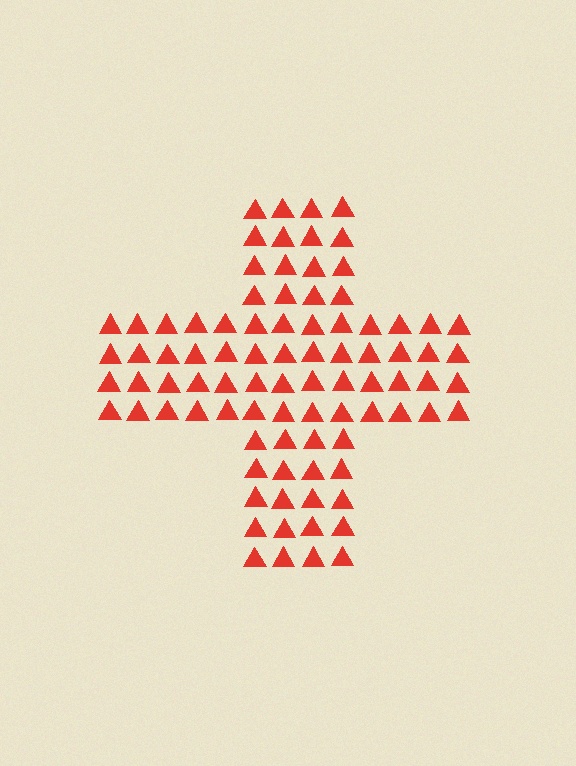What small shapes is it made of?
It is made of small triangles.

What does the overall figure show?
The overall figure shows a cross.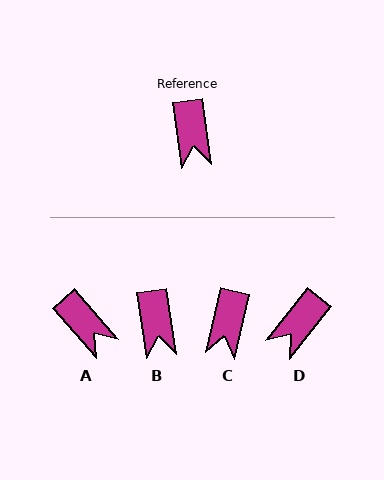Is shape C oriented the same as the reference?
No, it is off by about 21 degrees.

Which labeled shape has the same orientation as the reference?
B.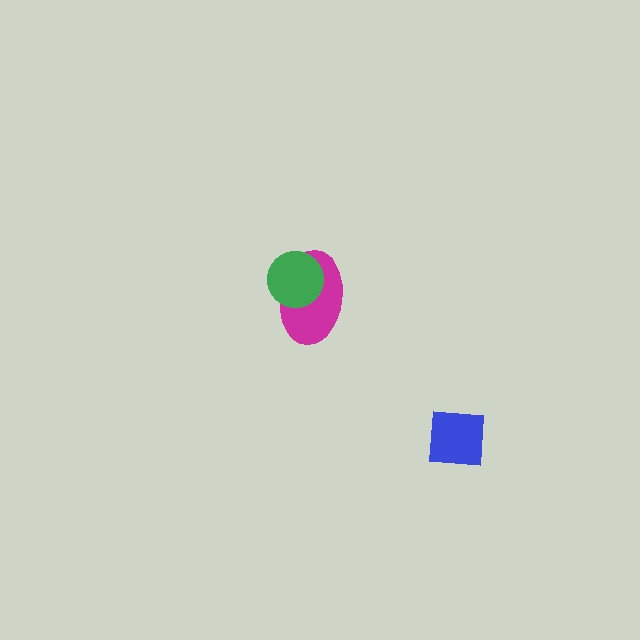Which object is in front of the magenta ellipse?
The green circle is in front of the magenta ellipse.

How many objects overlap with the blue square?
0 objects overlap with the blue square.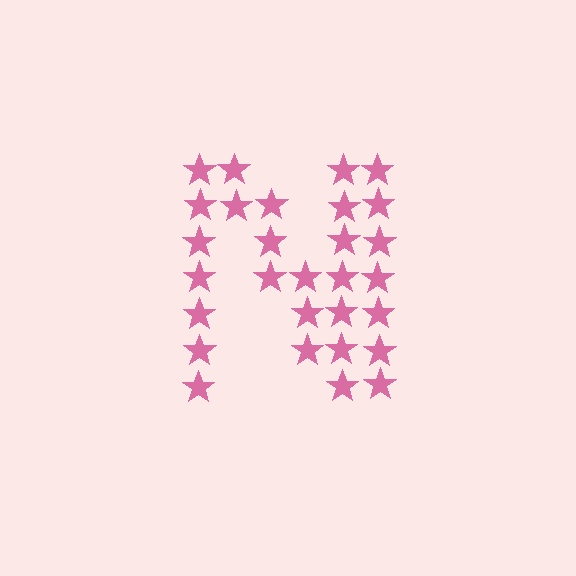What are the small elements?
The small elements are stars.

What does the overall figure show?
The overall figure shows the letter N.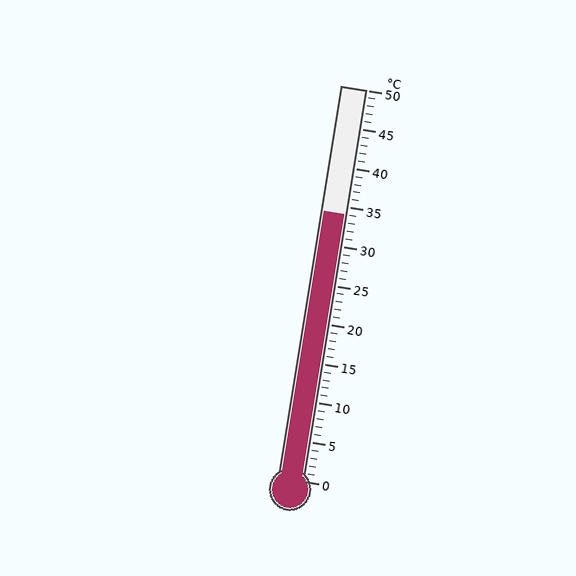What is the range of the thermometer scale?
The thermometer scale ranges from 0°C to 50°C.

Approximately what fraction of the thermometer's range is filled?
The thermometer is filled to approximately 70% of its range.